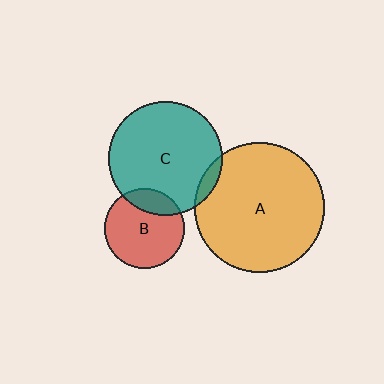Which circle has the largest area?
Circle A (orange).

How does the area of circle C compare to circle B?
Approximately 2.0 times.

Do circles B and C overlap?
Yes.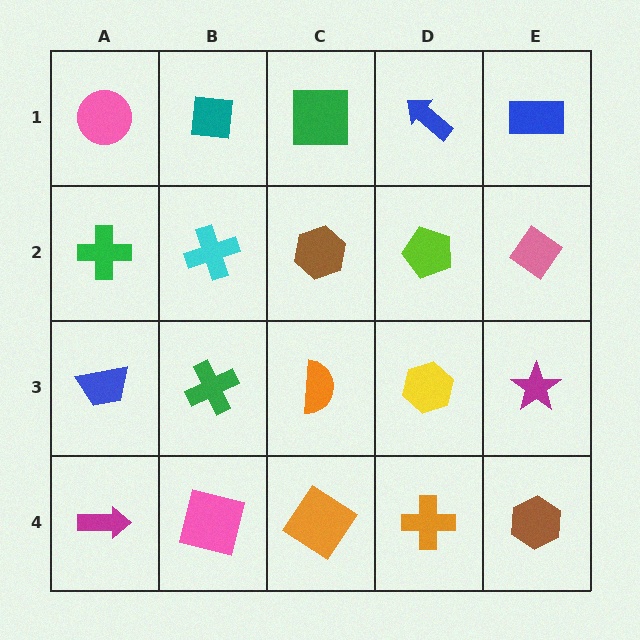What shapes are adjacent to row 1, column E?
A pink diamond (row 2, column E), a blue arrow (row 1, column D).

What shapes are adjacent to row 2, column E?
A blue rectangle (row 1, column E), a magenta star (row 3, column E), a lime pentagon (row 2, column D).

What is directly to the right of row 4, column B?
An orange diamond.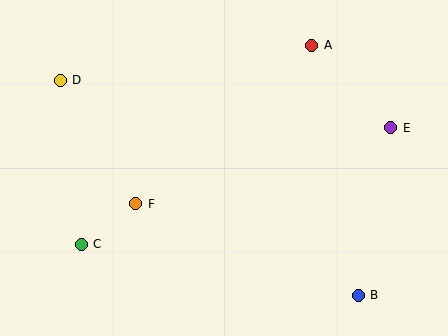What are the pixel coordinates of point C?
Point C is at (81, 244).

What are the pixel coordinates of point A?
Point A is at (312, 45).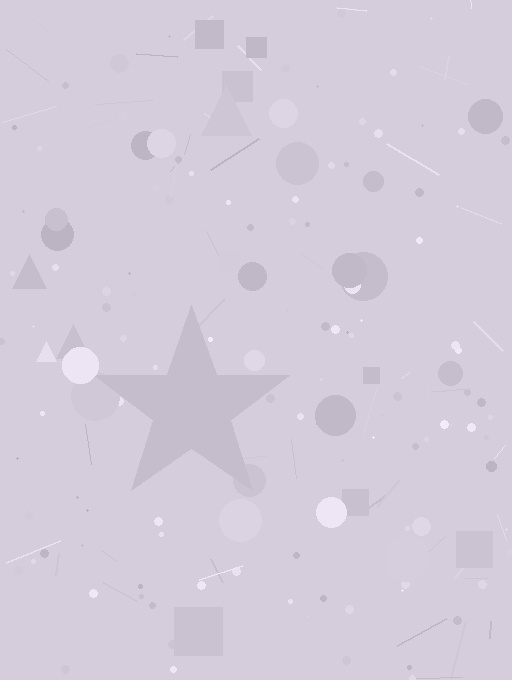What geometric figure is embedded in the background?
A star is embedded in the background.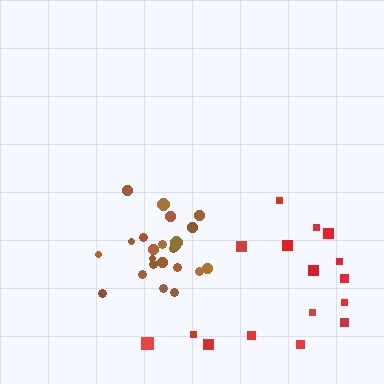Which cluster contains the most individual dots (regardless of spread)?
Brown (23).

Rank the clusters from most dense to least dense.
brown, red.